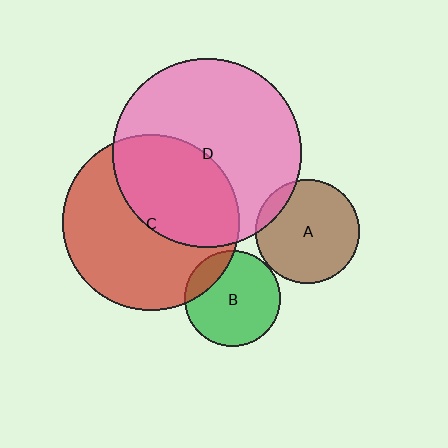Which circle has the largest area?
Circle D (pink).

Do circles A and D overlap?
Yes.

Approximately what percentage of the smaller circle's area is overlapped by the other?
Approximately 10%.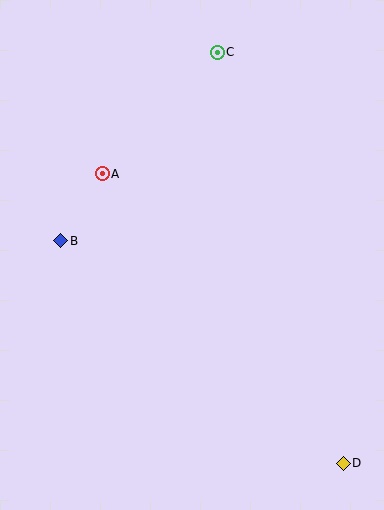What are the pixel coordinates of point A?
Point A is at (102, 174).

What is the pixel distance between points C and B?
The distance between C and B is 245 pixels.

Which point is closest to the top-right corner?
Point C is closest to the top-right corner.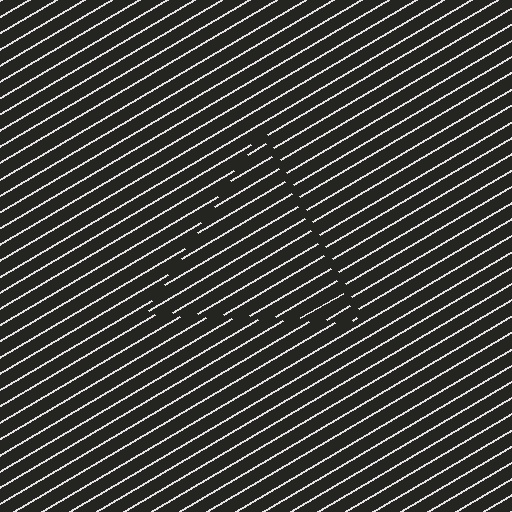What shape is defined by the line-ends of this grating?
An illusory triangle. The interior of the shape contains the same grating, shifted by half a period — the contour is defined by the phase discontinuity where line-ends from the inner and outer gratings abut.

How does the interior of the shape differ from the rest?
The interior of the shape contains the same grating, shifted by half a period — the contour is defined by the phase discontinuity where line-ends from the inner and outer gratings abut.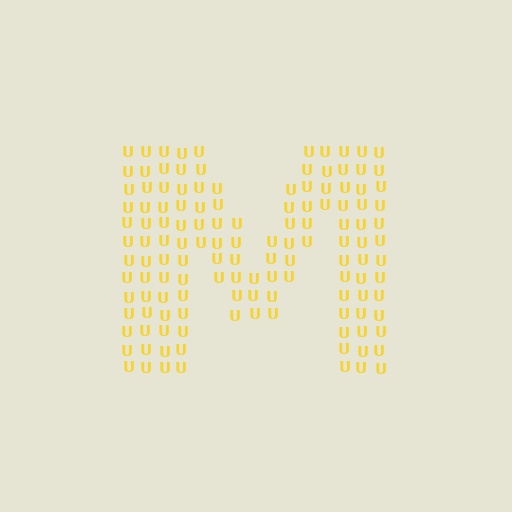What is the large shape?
The large shape is the letter M.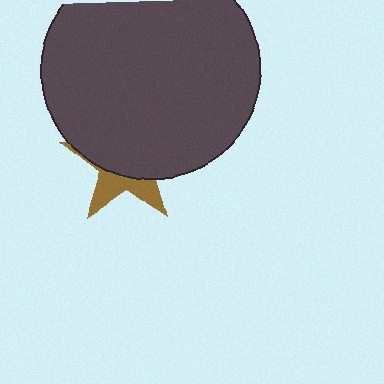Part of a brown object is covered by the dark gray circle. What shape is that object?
It is a star.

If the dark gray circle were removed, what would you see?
You would see the complete brown star.